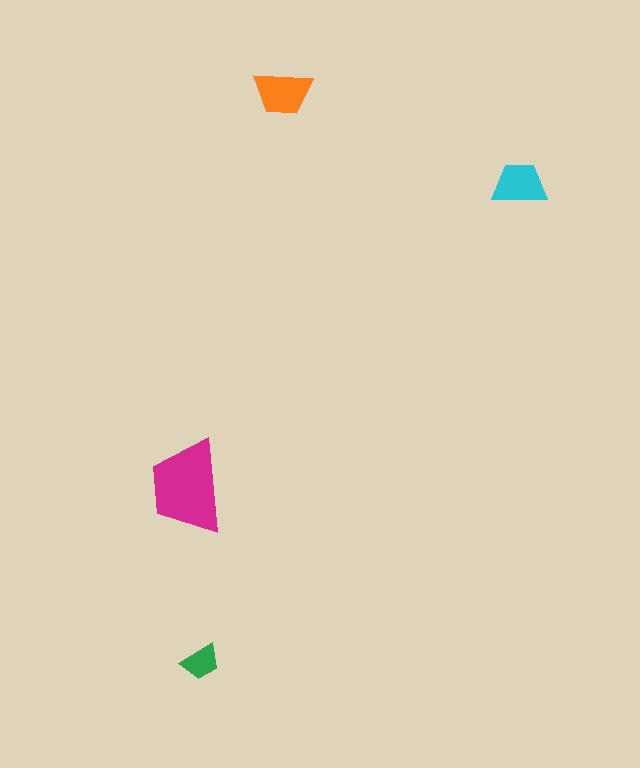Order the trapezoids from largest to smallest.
the magenta one, the orange one, the cyan one, the green one.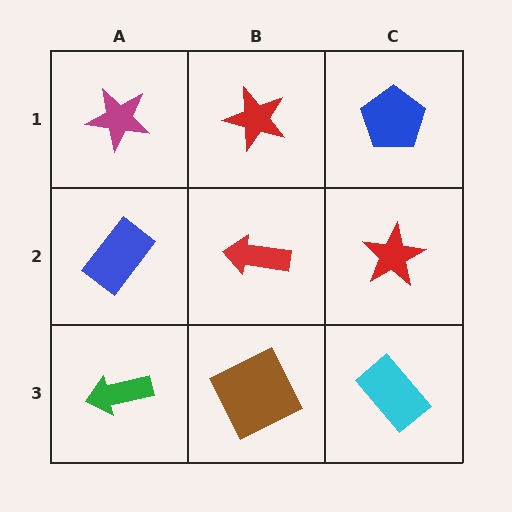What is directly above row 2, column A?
A magenta star.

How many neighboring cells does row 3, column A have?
2.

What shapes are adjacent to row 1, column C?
A red star (row 2, column C), a red star (row 1, column B).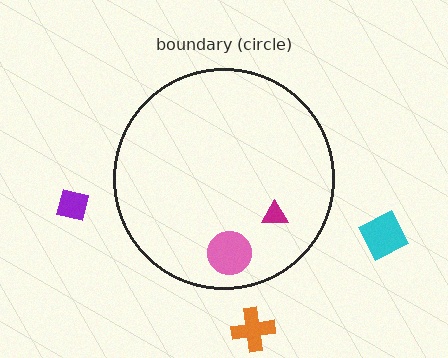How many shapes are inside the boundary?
2 inside, 3 outside.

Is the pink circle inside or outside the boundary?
Inside.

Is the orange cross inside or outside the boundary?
Outside.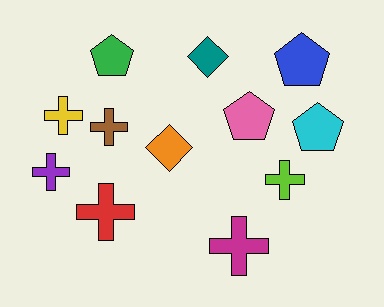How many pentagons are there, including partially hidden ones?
There are 4 pentagons.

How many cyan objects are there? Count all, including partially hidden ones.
There is 1 cyan object.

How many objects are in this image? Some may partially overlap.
There are 12 objects.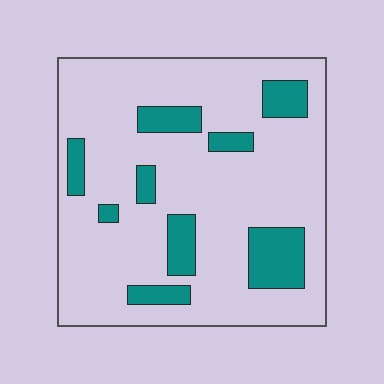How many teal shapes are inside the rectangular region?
9.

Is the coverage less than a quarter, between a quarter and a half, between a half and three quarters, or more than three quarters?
Less than a quarter.